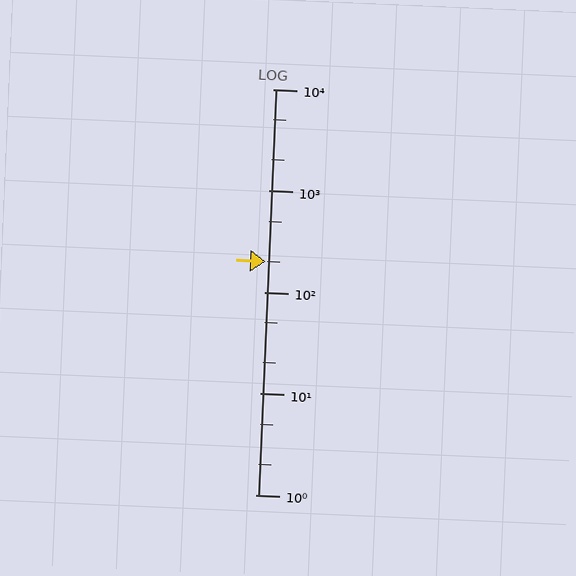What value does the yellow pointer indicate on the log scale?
The pointer indicates approximately 200.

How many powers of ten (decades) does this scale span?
The scale spans 4 decades, from 1 to 10000.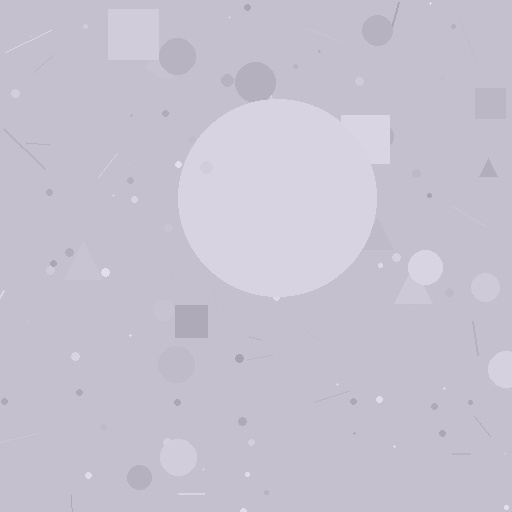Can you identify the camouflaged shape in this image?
The camouflaged shape is a circle.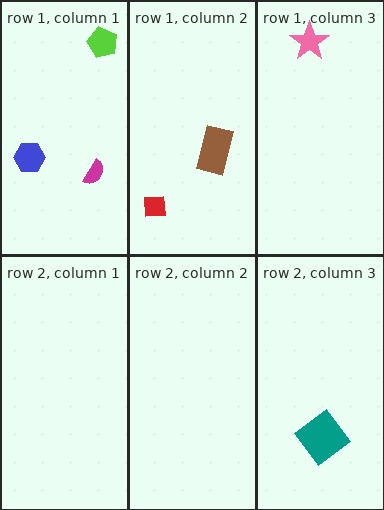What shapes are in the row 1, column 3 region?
The pink star.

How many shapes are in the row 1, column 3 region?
1.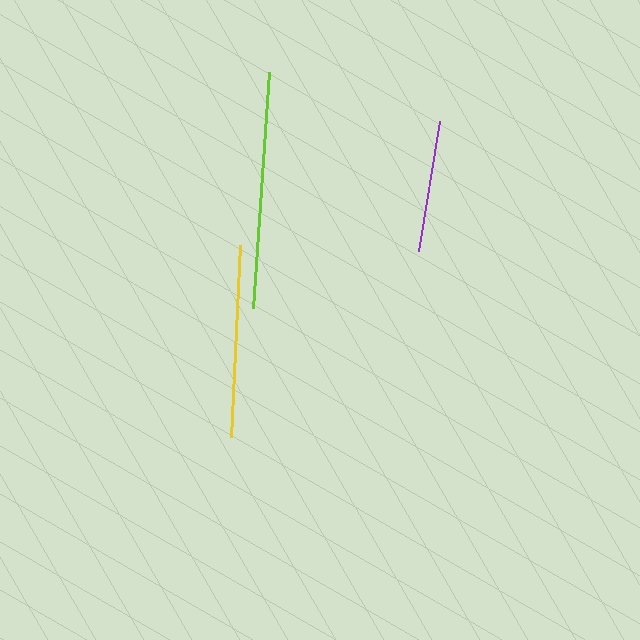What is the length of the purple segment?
The purple segment is approximately 132 pixels long.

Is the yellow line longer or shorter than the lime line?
The lime line is longer than the yellow line.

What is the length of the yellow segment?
The yellow segment is approximately 193 pixels long.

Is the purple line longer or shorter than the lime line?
The lime line is longer than the purple line.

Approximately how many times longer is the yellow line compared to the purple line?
The yellow line is approximately 1.5 times the length of the purple line.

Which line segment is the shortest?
The purple line is the shortest at approximately 132 pixels.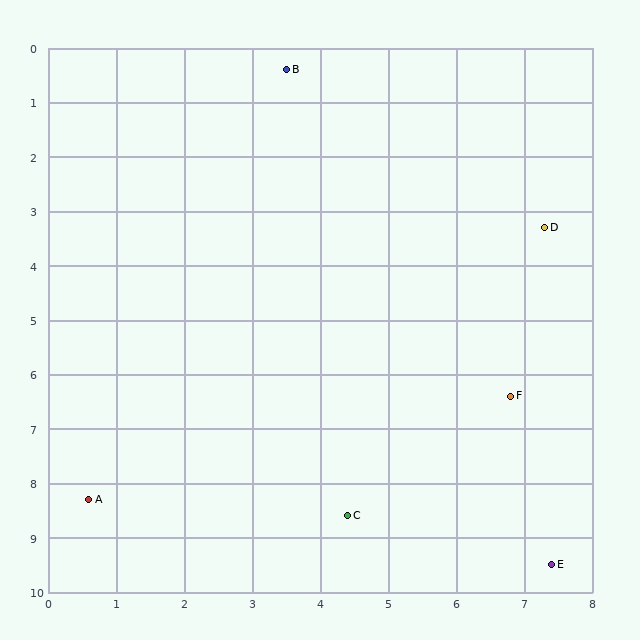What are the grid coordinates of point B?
Point B is at approximately (3.5, 0.4).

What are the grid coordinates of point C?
Point C is at approximately (4.4, 8.6).